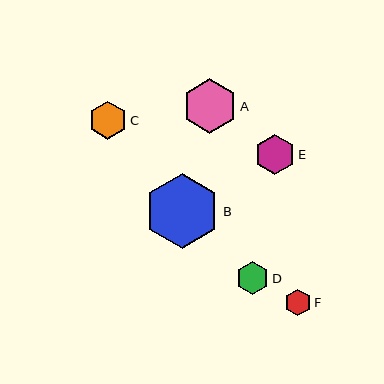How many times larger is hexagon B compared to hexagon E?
Hexagon B is approximately 1.9 times the size of hexagon E.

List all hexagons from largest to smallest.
From largest to smallest: B, A, E, C, D, F.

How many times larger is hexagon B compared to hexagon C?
Hexagon B is approximately 2.0 times the size of hexagon C.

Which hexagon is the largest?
Hexagon B is the largest with a size of approximately 75 pixels.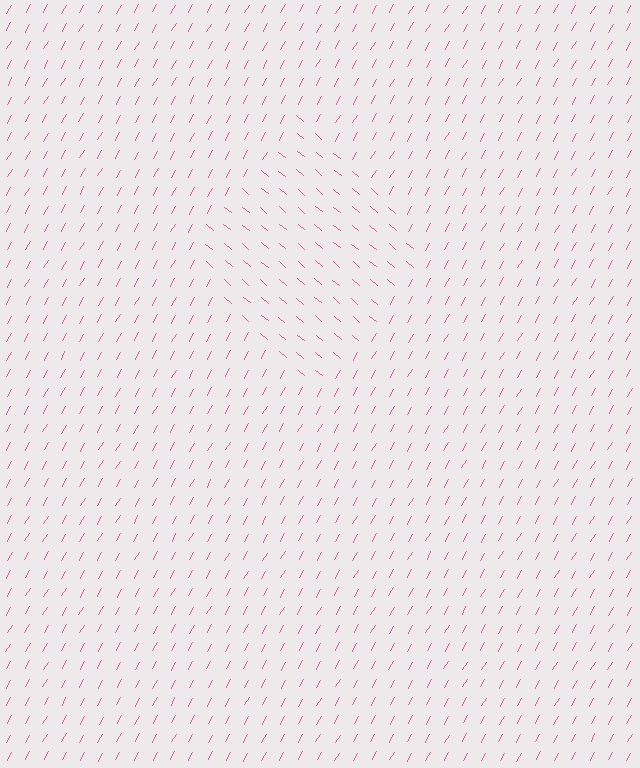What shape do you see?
I see a diamond.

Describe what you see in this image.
The image is filled with small pink line segments. A diamond region in the image has lines oriented differently from the surrounding lines, creating a visible texture boundary.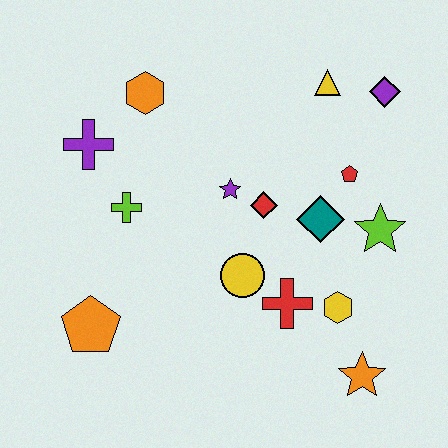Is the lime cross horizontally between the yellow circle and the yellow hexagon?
No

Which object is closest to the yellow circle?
The red cross is closest to the yellow circle.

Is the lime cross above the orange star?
Yes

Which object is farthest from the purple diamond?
The orange pentagon is farthest from the purple diamond.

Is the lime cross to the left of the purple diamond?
Yes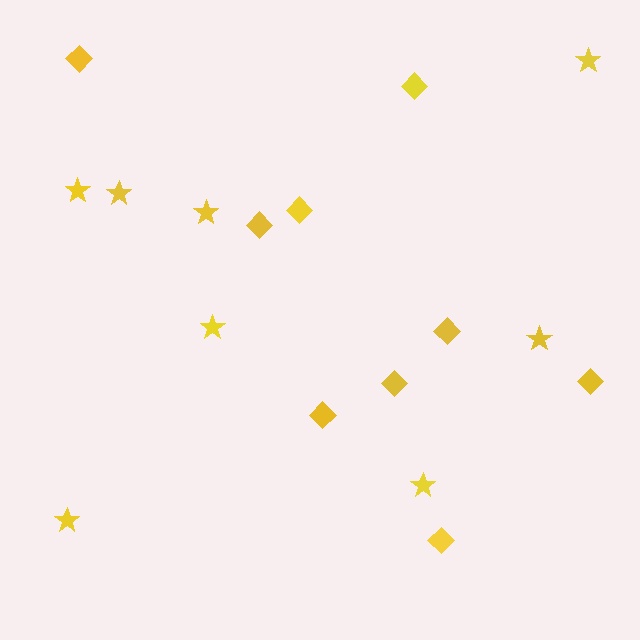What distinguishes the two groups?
There are 2 groups: one group of stars (8) and one group of diamonds (9).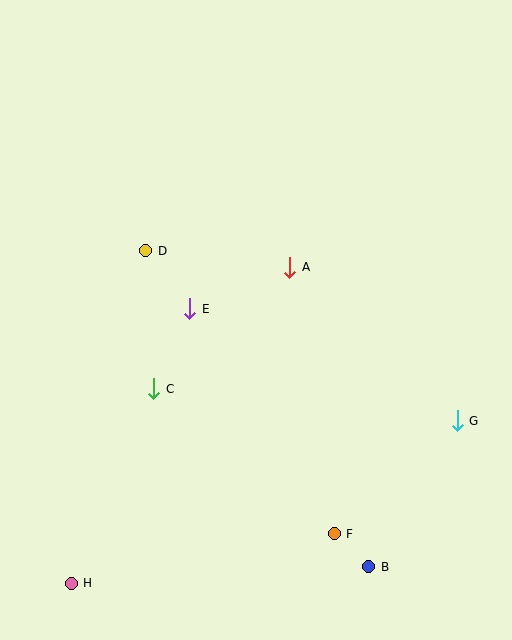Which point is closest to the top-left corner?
Point D is closest to the top-left corner.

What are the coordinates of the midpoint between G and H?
The midpoint between G and H is at (264, 502).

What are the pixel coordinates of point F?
Point F is at (334, 534).